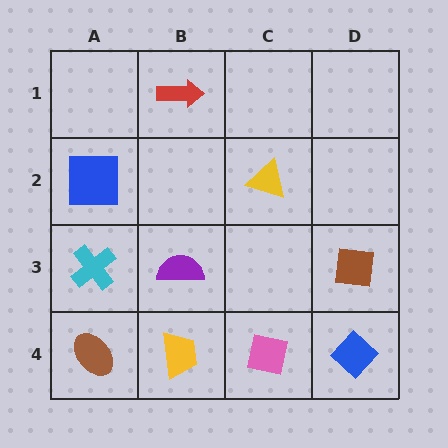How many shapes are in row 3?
3 shapes.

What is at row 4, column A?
A brown ellipse.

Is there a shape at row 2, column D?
No, that cell is empty.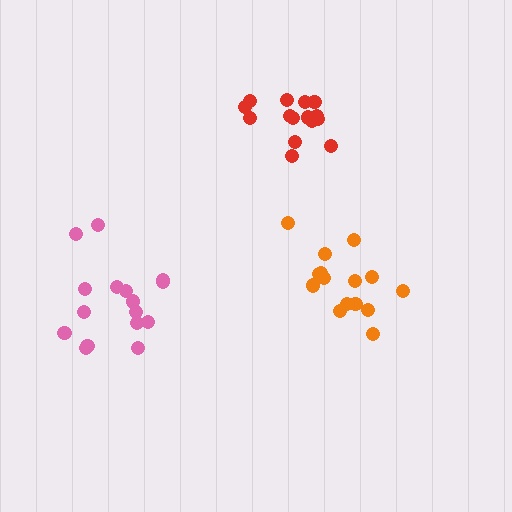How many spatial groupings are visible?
There are 3 spatial groupings.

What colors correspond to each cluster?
The clusters are colored: red, orange, pink.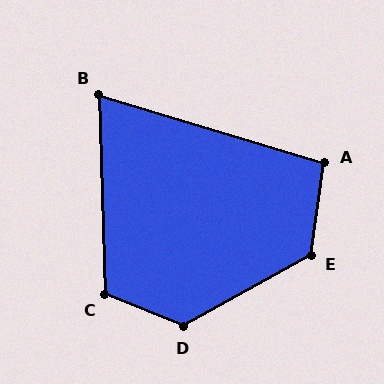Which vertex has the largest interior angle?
D, at approximately 129 degrees.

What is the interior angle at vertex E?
Approximately 127 degrees (obtuse).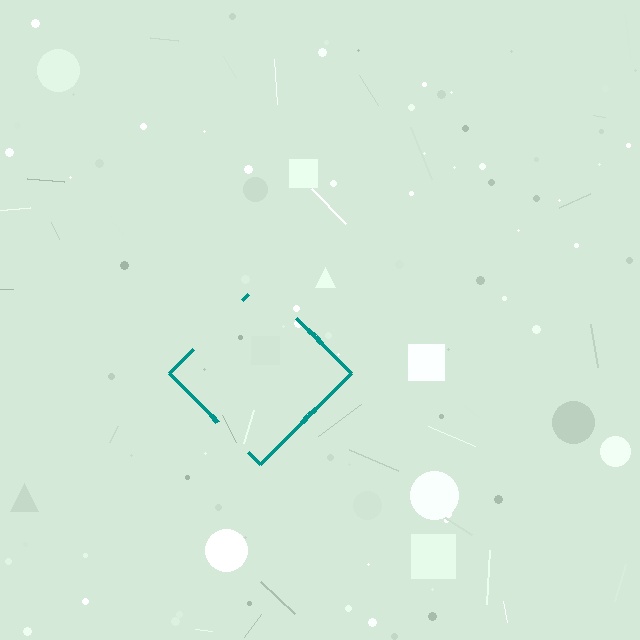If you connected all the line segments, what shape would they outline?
They would outline a diamond.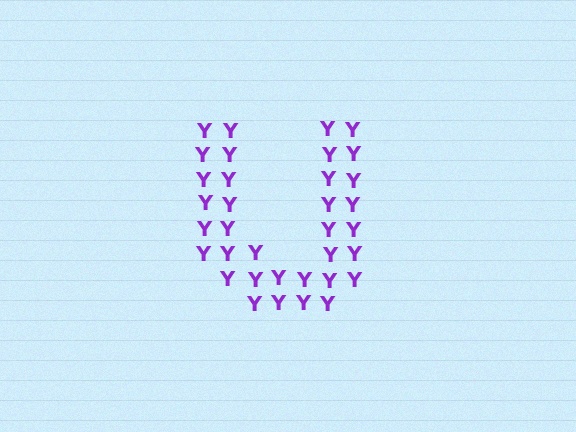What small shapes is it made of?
It is made of small letter Y's.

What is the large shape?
The large shape is the letter U.